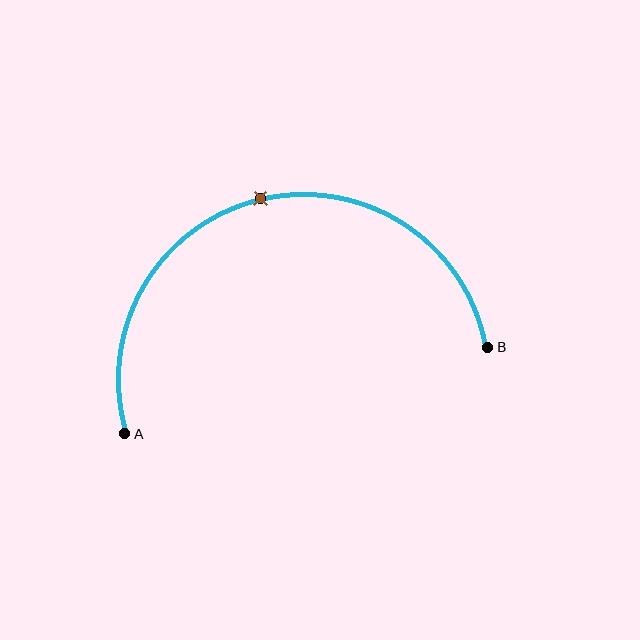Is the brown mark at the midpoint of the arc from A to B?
Yes. The brown mark lies on the arc at equal arc-length from both A and B — it is the arc midpoint.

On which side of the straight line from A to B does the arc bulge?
The arc bulges above the straight line connecting A and B.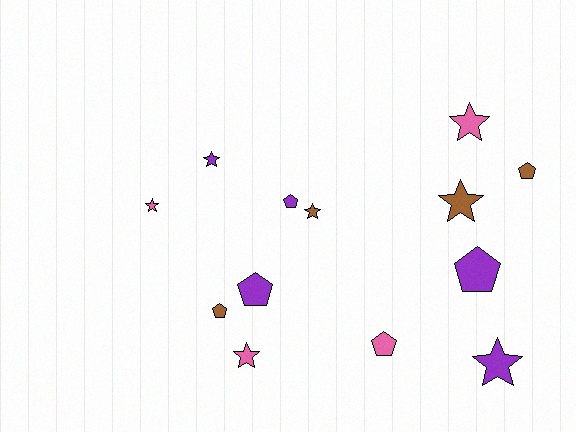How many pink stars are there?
There are 3 pink stars.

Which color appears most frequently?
Purple, with 5 objects.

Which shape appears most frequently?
Star, with 7 objects.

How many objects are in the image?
There are 13 objects.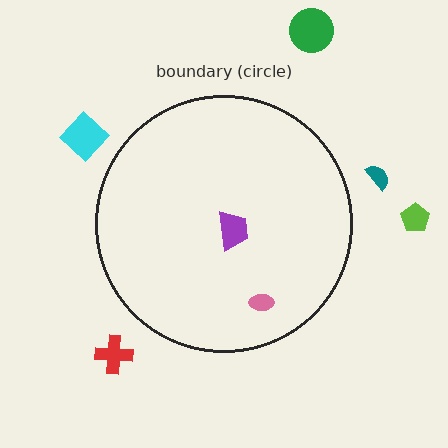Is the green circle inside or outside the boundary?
Outside.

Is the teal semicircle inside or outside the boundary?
Outside.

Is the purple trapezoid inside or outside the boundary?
Inside.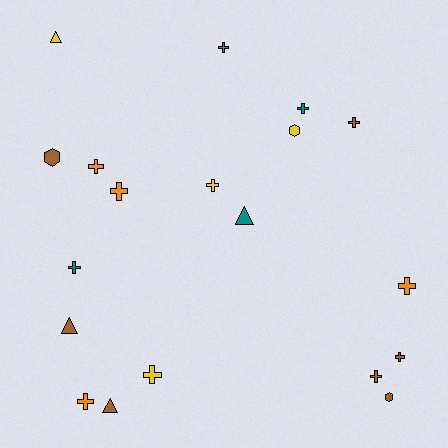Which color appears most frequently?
Brown, with 8 objects.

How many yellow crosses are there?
There are 2 yellow crosses.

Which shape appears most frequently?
Cross, with 12 objects.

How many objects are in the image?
There are 19 objects.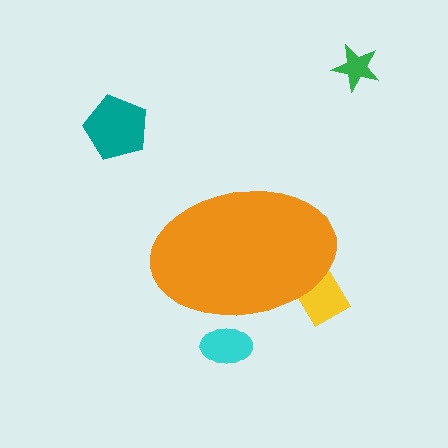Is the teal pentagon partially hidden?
No, the teal pentagon is fully visible.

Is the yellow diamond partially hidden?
Yes, the yellow diamond is partially hidden behind the orange ellipse.